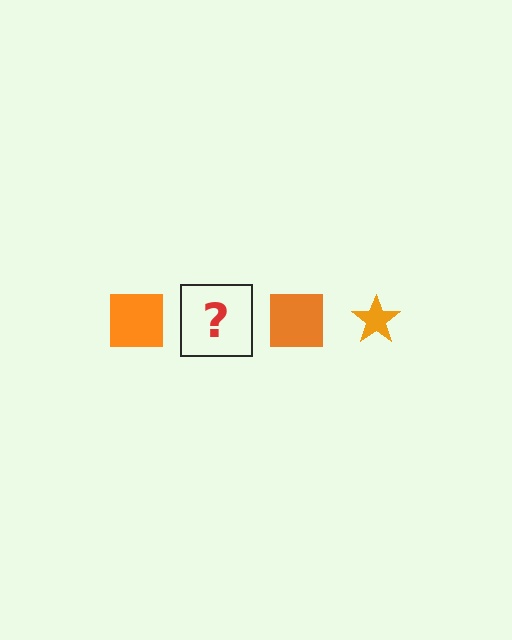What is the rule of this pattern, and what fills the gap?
The rule is that the pattern cycles through square, star shapes in orange. The gap should be filled with an orange star.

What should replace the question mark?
The question mark should be replaced with an orange star.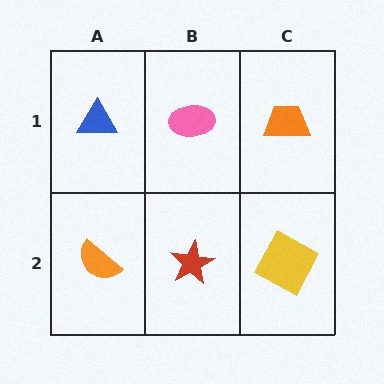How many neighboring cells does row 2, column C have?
2.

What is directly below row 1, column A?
An orange semicircle.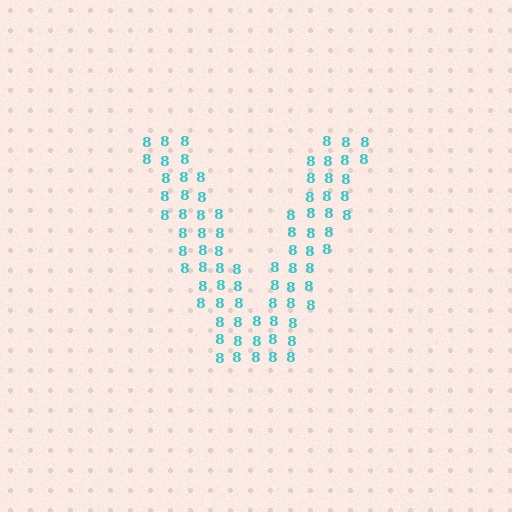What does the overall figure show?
The overall figure shows the letter V.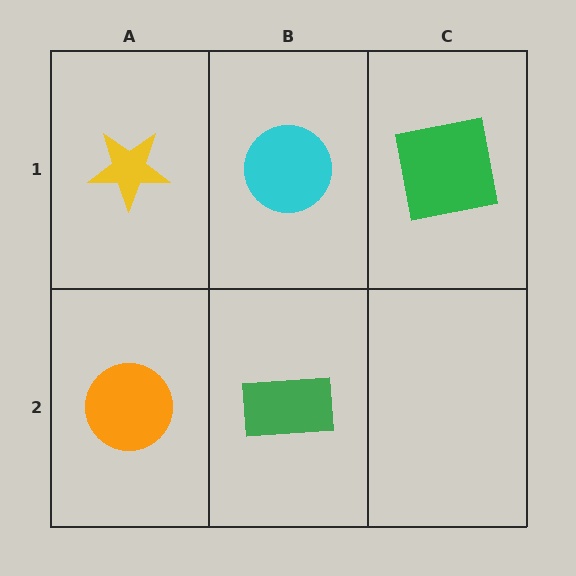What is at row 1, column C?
A green square.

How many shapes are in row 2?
2 shapes.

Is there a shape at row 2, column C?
No, that cell is empty.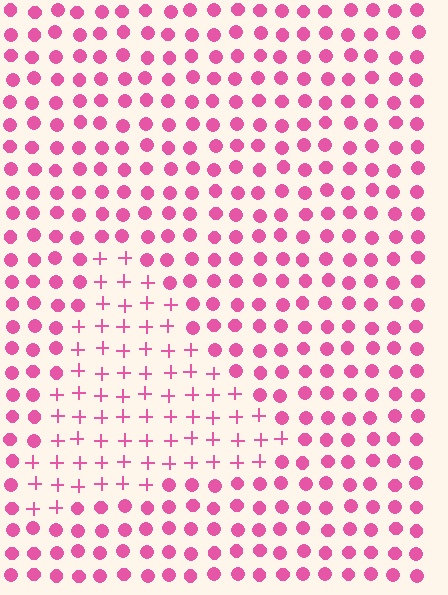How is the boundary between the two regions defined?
The boundary is defined by a change in element shape: plus signs inside vs. circles outside. All elements share the same color and spacing.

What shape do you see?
I see a triangle.